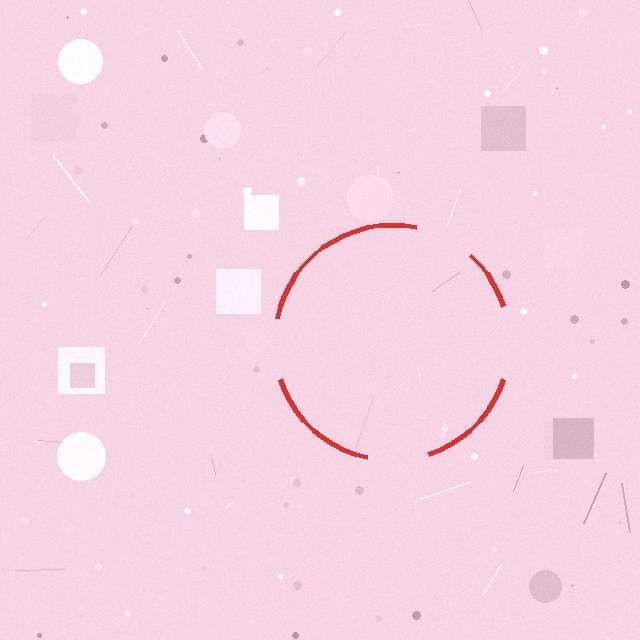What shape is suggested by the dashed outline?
The dashed outline suggests a circle.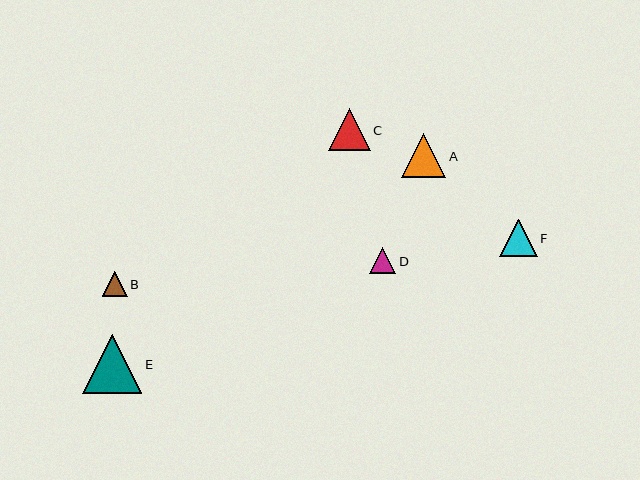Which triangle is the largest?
Triangle E is the largest with a size of approximately 59 pixels.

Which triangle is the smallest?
Triangle B is the smallest with a size of approximately 25 pixels.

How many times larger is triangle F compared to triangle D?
Triangle F is approximately 1.4 times the size of triangle D.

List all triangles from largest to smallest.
From largest to smallest: E, A, C, F, D, B.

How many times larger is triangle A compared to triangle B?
Triangle A is approximately 1.8 times the size of triangle B.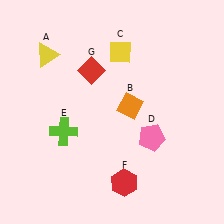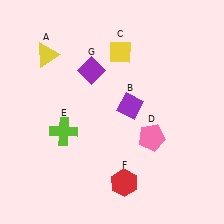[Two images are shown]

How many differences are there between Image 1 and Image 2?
There are 2 differences between the two images.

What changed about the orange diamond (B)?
In Image 1, B is orange. In Image 2, it changed to purple.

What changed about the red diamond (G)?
In Image 1, G is red. In Image 2, it changed to purple.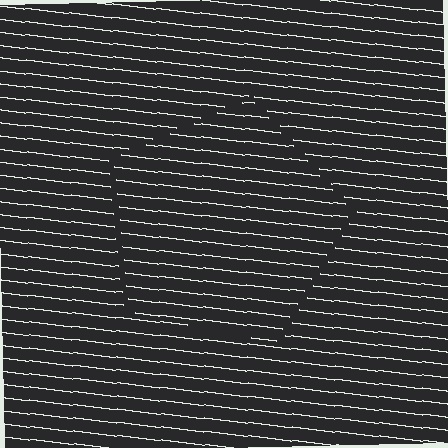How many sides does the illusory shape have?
5 sides — the line-ends trace a pentagon.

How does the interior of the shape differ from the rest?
The interior of the shape contains the same grating, shifted by half a period — the contour is defined by the phase discontinuity where line-ends from the inner and outer gratings abut.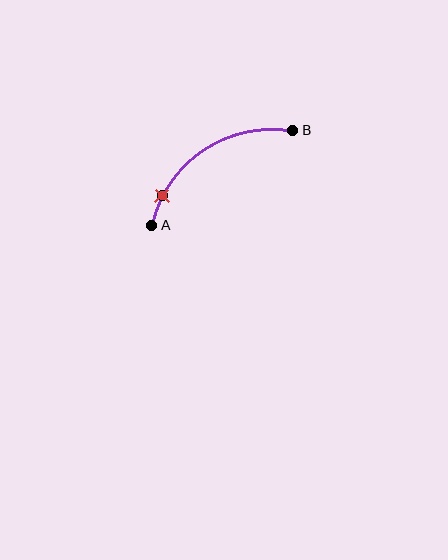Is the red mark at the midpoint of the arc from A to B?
No. The red mark lies on the arc but is closer to endpoint A. The arc midpoint would be at the point on the curve equidistant along the arc from both A and B.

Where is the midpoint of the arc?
The arc midpoint is the point on the curve farthest from the straight line joining A and B. It sits above and to the left of that line.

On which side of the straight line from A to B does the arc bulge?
The arc bulges above and to the left of the straight line connecting A and B.